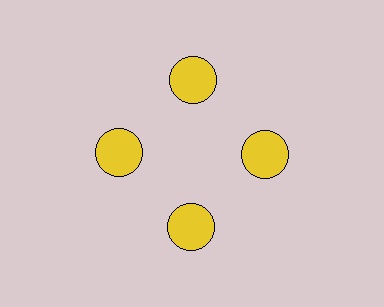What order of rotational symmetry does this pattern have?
This pattern has 4-fold rotational symmetry.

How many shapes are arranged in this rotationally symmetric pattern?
There are 4 shapes, arranged in 4 groups of 1.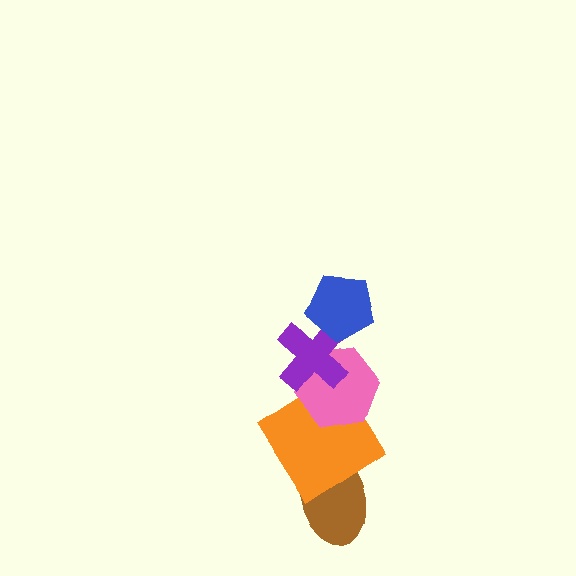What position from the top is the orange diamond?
The orange diamond is 4th from the top.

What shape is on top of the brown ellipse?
The orange diamond is on top of the brown ellipse.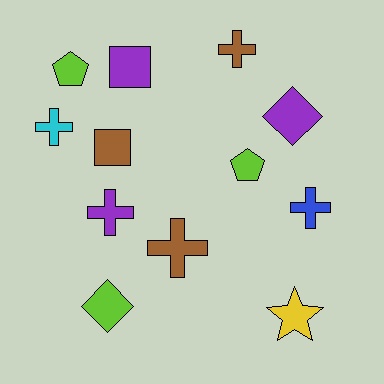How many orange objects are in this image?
There are no orange objects.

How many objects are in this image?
There are 12 objects.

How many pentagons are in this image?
There are 2 pentagons.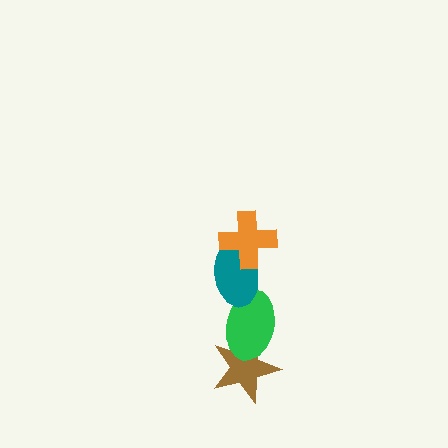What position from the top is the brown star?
The brown star is 4th from the top.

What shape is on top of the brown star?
The green ellipse is on top of the brown star.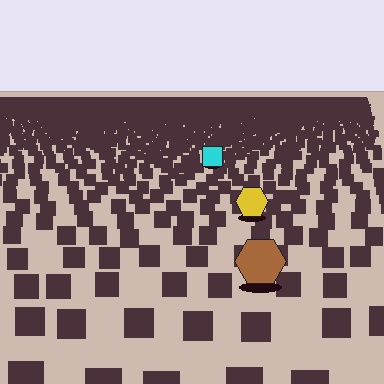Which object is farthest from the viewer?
The cyan square is farthest from the viewer. It appears smaller and the ground texture around it is denser.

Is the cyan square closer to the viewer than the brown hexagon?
No. The brown hexagon is closer — you can tell from the texture gradient: the ground texture is coarser near it.